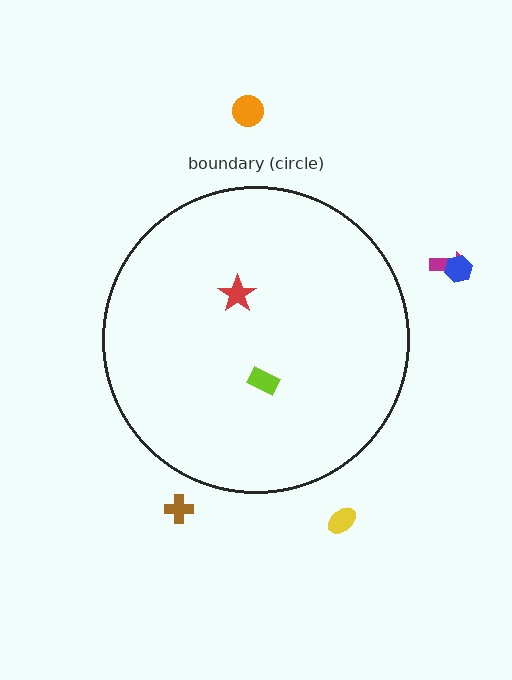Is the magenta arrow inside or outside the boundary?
Outside.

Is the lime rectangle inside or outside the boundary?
Inside.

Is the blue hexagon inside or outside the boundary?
Outside.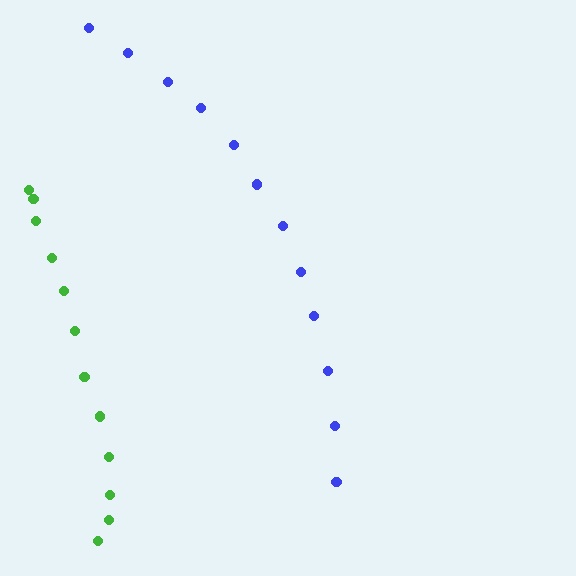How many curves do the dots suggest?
There are 2 distinct paths.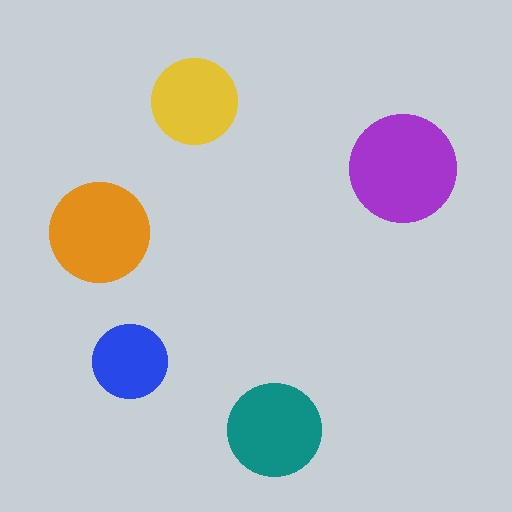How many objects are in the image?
There are 5 objects in the image.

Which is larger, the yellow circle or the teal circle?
The teal one.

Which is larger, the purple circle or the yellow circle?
The purple one.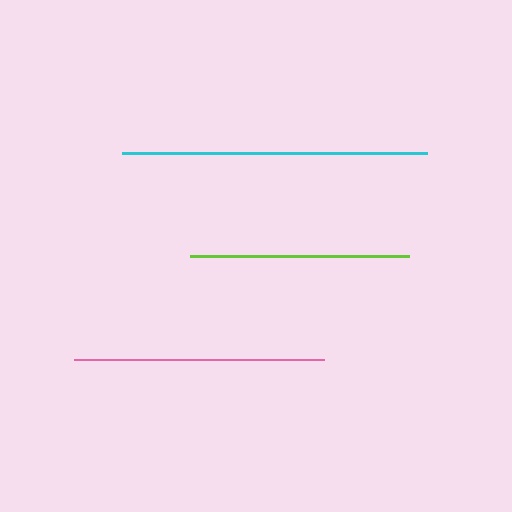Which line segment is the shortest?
The lime line is the shortest at approximately 219 pixels.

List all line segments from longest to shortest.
From longest to shortest: cyan, pink, lime.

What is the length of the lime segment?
The lime segment is approximately 219 pixels long.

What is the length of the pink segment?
The pink segment is approximately 250 pixels long.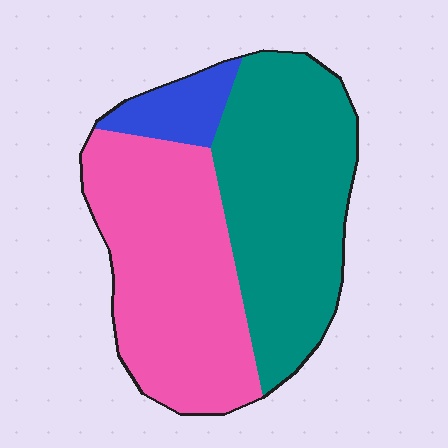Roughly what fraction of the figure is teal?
Teal covers 46% of the figure.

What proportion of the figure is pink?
Pink takes up between a quarter and a half of the figure.